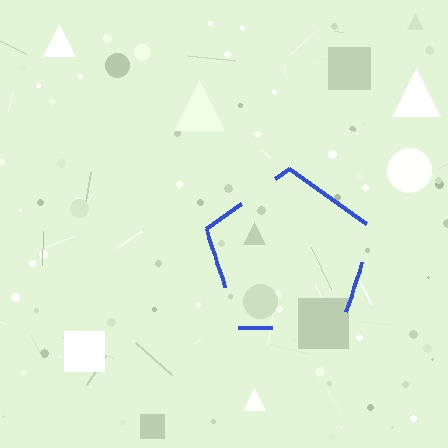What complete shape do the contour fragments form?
The contour fragments form a pentagon.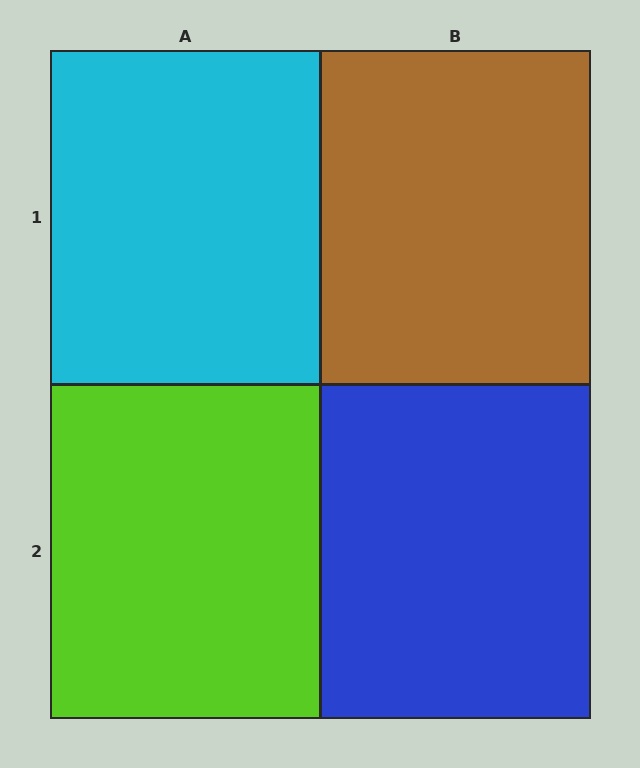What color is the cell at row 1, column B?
Brown.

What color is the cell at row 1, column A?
Cyan.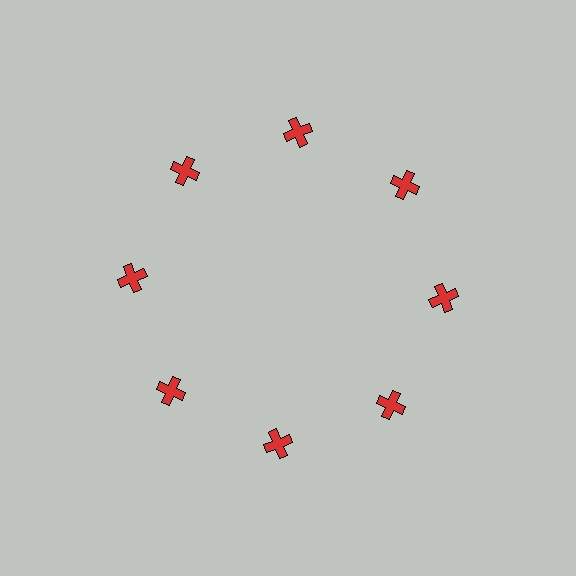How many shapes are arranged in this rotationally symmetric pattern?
There are 8 shapes, arranged in 8 groups of 1.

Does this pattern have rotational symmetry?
Yes, this pattern has 8-fold rotational symmetry. It looks the same after rotating 45 degrees around the center.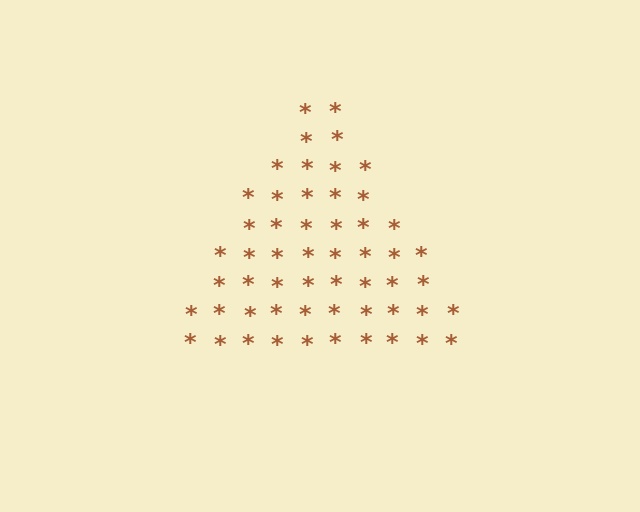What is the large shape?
The large shape is a triangle.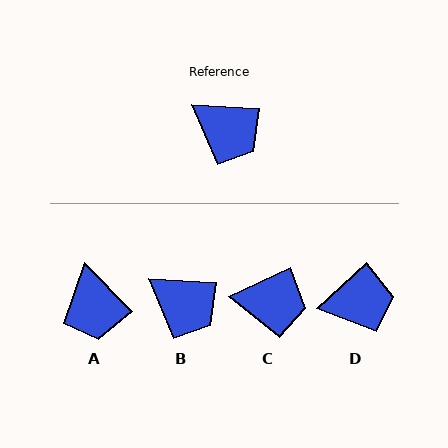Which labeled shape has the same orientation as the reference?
B.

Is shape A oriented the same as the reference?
No, it is off by about 42 degrees.